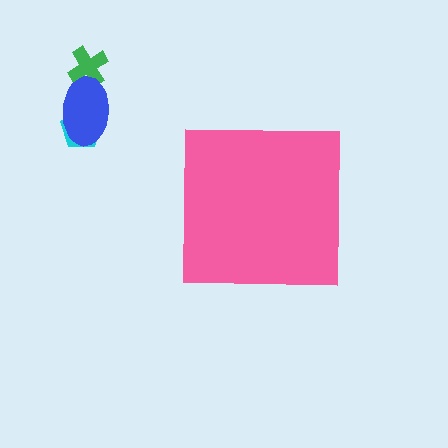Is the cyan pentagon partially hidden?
No, the cyan pentagon is fully visible.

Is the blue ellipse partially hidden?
No, the blue ellipse is fully visible.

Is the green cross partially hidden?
No, the green cross is fully visible.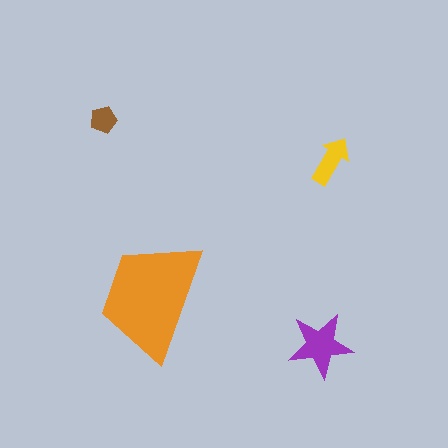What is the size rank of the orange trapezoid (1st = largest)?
1st.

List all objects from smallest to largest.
The brown pentagon, the yellow arrow, the purple star, the orange trapezoid.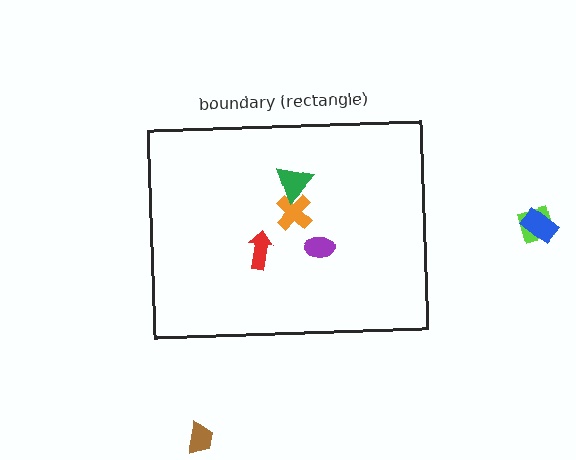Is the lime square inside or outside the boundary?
Outside.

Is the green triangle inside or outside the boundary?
Inside.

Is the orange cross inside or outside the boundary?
Inside.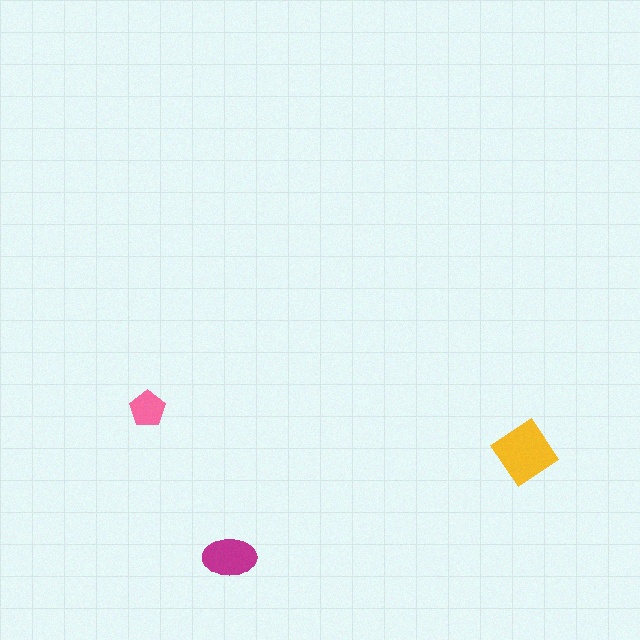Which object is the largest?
The yellow diamond.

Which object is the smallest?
The pink pentagon.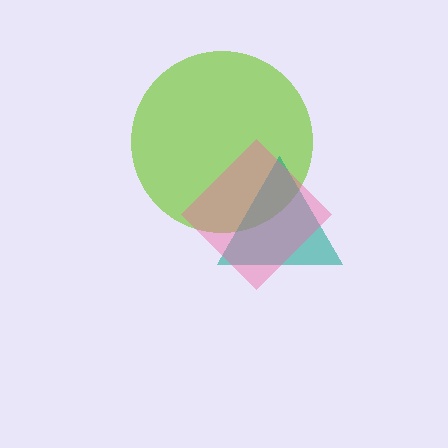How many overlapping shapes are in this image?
There are 3 overlapping shapes in the image.